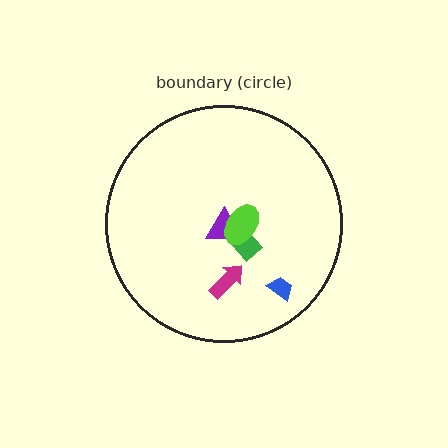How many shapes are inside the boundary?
5 inside, 0 outside.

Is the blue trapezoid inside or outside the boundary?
Inside.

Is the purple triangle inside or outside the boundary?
Inside.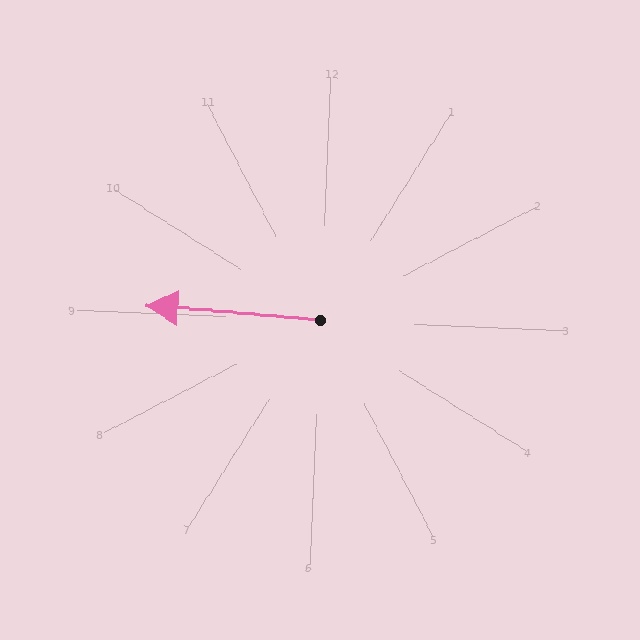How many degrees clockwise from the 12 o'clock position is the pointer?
Approximately 272 degrees.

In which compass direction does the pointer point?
West.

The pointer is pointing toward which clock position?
Roughly 9 o'clock.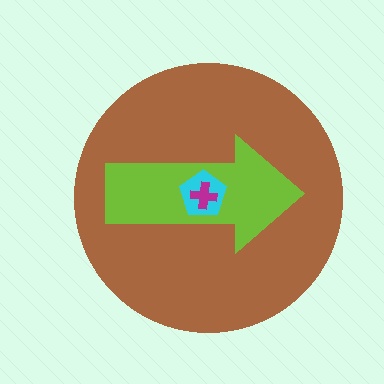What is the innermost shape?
The magenta cross.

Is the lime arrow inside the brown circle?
Yes.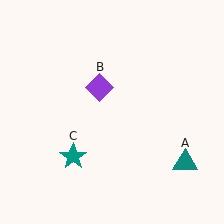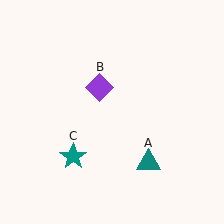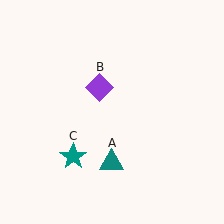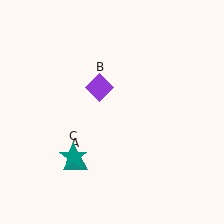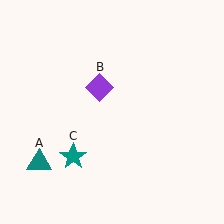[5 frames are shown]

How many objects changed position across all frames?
1 object changed position: teal triangle (object A).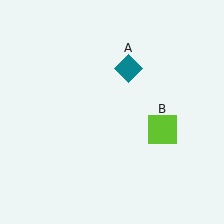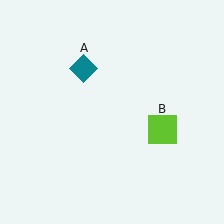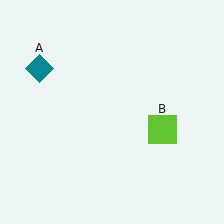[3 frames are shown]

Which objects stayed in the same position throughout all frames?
Lime square (object B) remained stationary.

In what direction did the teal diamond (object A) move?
The teal diamond (object A) moved left.